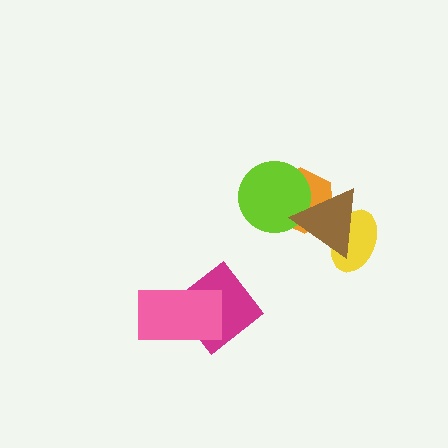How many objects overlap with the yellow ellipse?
1 object overlaps with the yellow ellipse.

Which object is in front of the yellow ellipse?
The brown triangle is in front of the yellow ellipse.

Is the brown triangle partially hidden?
No, no other shape covers it.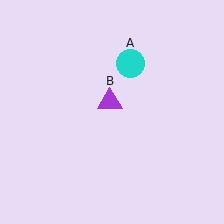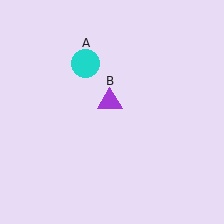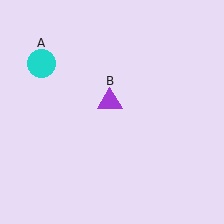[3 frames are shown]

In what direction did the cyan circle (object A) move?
The cyan circle (object A) moved left.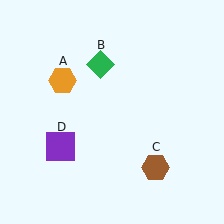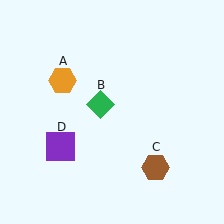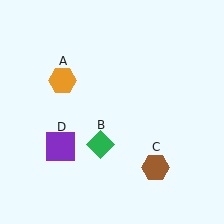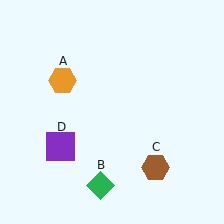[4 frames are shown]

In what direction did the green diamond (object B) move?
The green diamond (object B) moved down.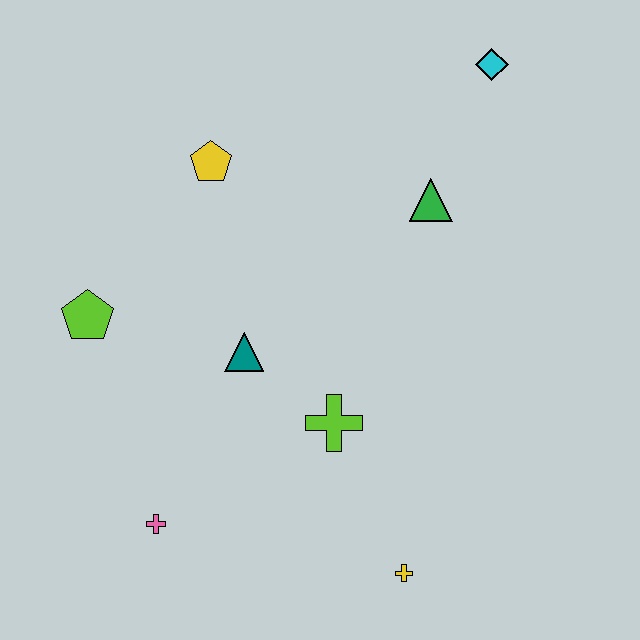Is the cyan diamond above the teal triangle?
Yes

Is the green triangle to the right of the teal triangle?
Yes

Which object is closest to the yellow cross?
The lime cross is closest to the yellow cross.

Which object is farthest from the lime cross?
The cyan diamond is farthest from the lime cross.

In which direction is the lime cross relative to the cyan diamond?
The lime cross is below the cyan diamond.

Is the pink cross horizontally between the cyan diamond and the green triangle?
No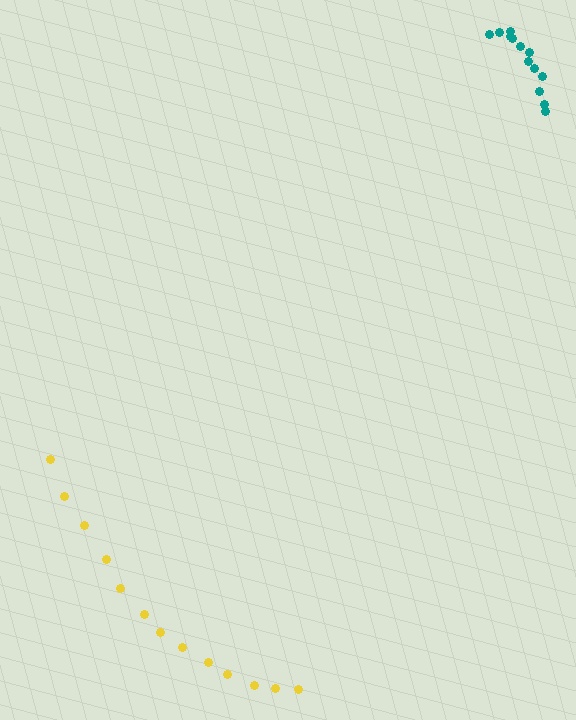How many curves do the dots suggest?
There are 2 distinct paths.